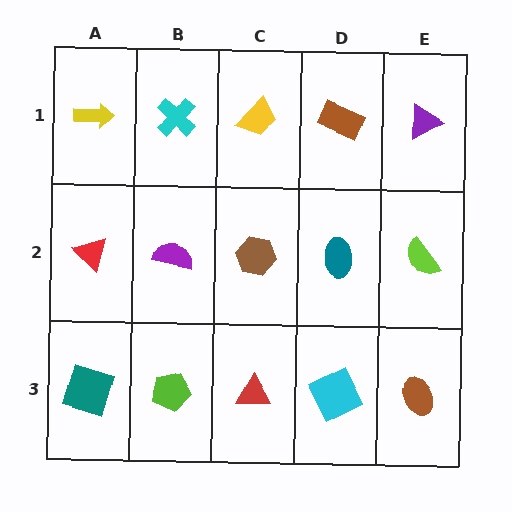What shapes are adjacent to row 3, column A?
A red triangle (row 2, column A), a lime pentagon (row 3, column B).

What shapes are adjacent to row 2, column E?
A purple triangle (row 1, column E), a brown ellipse (row 3, column E), a teal ellipse (row 2, column D).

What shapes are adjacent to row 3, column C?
A brown hexagon (row 2, column C), a lime pentagon (row 3, column B), a cyan square (row 3, column D).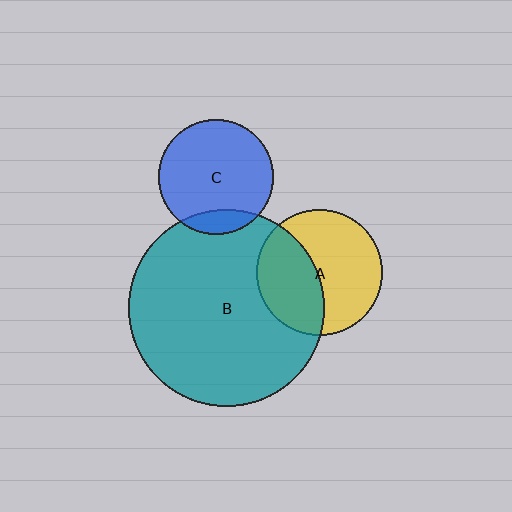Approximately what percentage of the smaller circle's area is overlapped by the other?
Approximately 40%.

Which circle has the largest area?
Circle B (teal).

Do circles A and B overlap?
Yes.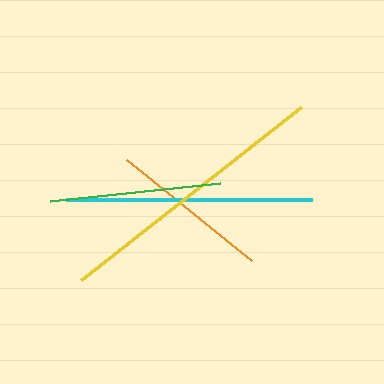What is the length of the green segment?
The green segment is approximately 171 pixels long.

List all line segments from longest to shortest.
From longest to shortest: yellow, cyan, green, orange.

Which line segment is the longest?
The yellow line is the longest at approximately 280 pixels.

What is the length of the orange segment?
The orange segment is approximately 161 pixels long.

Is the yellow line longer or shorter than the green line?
The yellow line is longer than the green line.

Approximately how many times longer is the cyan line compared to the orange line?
The cyan line is approximately 1.5 times the length of the orange line.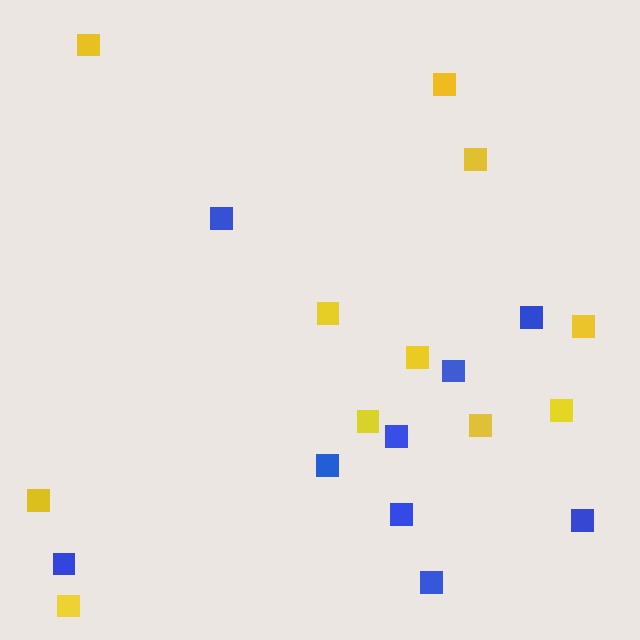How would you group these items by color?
There are 2 groups: one group of yellow squares (11) and one group of blue squares (9).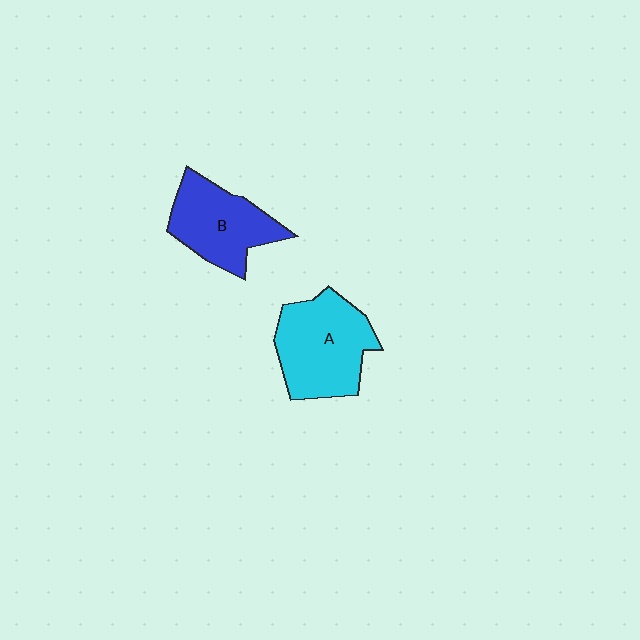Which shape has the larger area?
Shape A (cyan).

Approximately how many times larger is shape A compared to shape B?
Approximately 1.2 times.